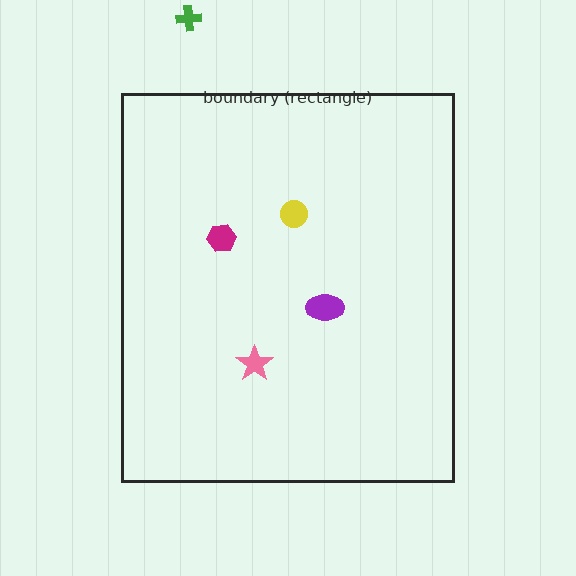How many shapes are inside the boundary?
4 inside, 1 outside.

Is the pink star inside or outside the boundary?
Inside.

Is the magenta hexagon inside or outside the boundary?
Inside.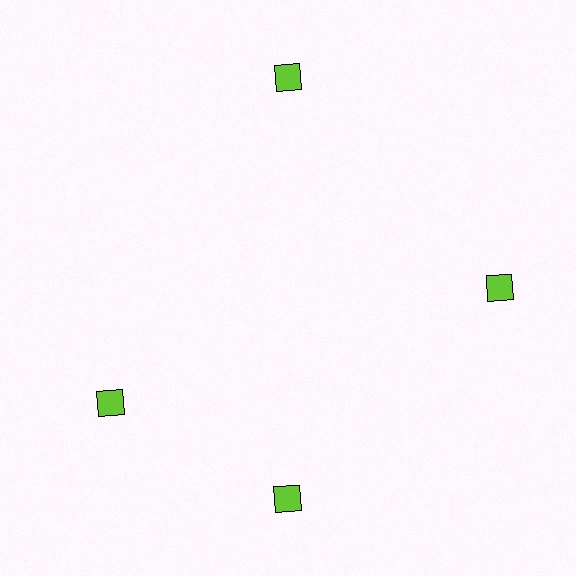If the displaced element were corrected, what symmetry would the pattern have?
It would have 4-fold rotational symmetry — the pattern would map onto itself every 90 degrees.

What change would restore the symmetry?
The symmetry would be restored by rotating it back into even spacing with its neighbors so that all 4 diamonds sit at equal angles and equal distance from the center.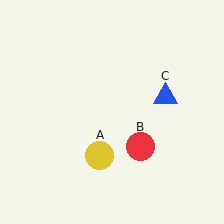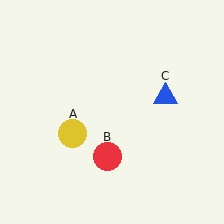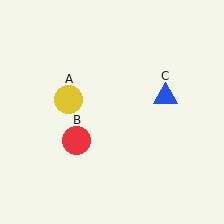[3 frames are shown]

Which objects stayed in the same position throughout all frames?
Blue triangle (object C) remained stationary.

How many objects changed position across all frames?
2 objects changed position: yellow circle (object A), red circle (object B).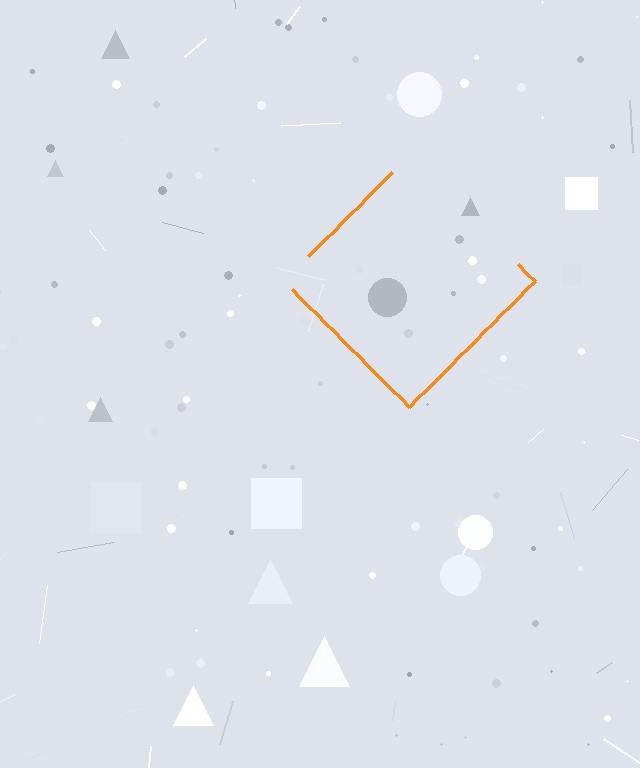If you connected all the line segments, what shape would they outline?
They would outline a diamond.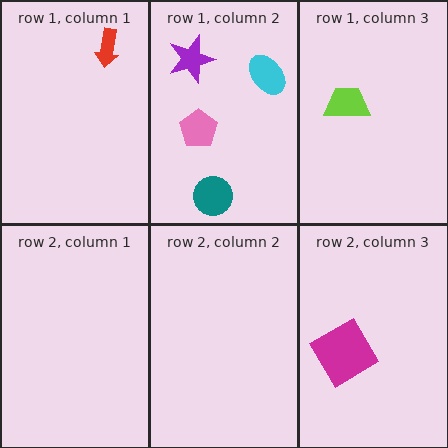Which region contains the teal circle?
The row 1, column 2 region.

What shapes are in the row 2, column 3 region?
The magenta diamond.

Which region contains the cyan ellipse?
The row 1, column 2 region.